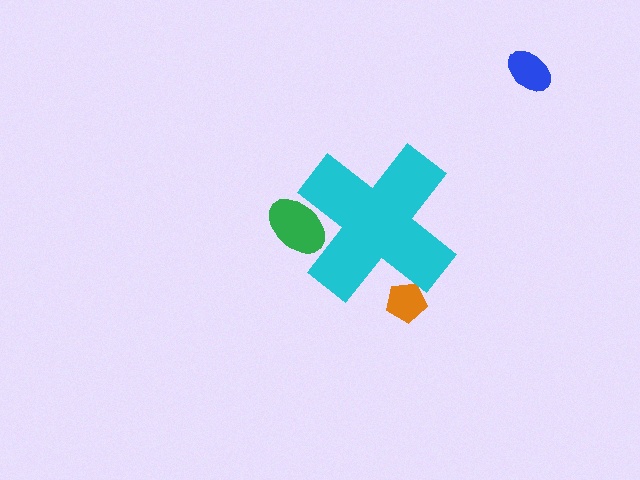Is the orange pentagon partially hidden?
Yes, the orange pentagon is partially hidden behind the cyan cross.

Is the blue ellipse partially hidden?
No, the blue ellipse is fully visible.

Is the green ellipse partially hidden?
Yes, the green ellipse is partially hidden behind the cyan cross.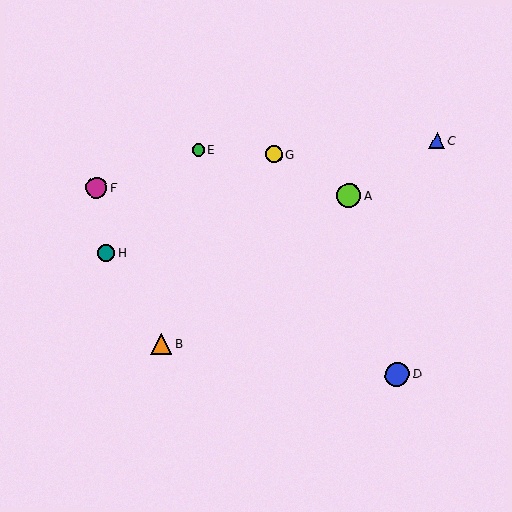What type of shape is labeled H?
Shape H is a teal circle.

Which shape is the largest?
The lime circle (labeled A) is the largest.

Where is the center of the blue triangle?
The center of the blue triangle is at (437, 140).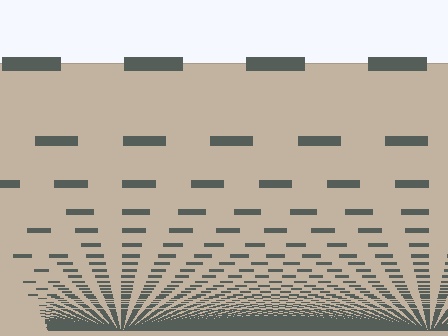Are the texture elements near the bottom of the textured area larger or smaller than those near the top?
Smaller. The gradient is inverted — elements near the bottom are smaller and denser.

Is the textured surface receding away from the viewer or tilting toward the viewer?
The surface appears to tilt toward the viewer. Texture elements get larger and sparser toward the top.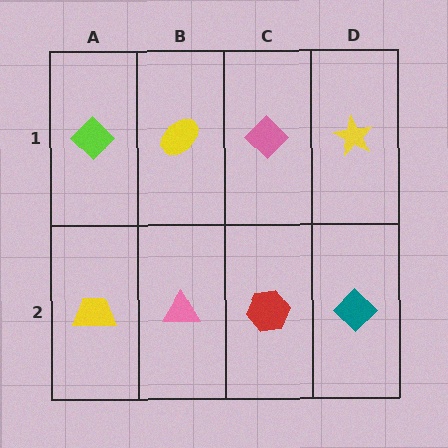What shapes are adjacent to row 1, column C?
A red hexagon (row 2, column C), a yellow ellipse (row 1, column B), a yellow star (row 1, column D).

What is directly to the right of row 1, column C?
A yellow star.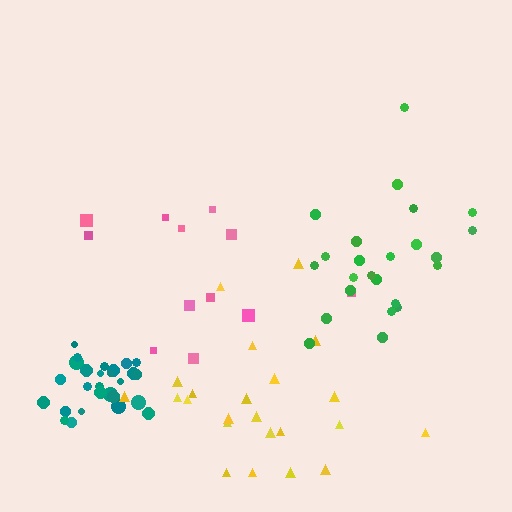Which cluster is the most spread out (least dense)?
Pink.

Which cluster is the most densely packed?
Teal.